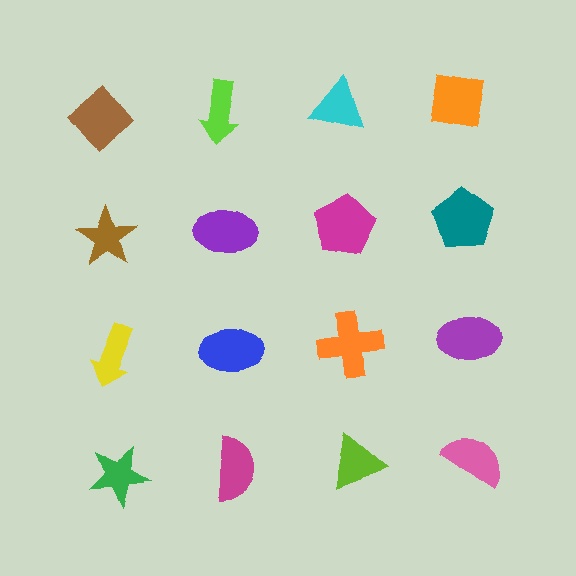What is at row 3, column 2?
A blue ellipse.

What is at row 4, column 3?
A lime triangle.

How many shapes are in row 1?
4 shapes.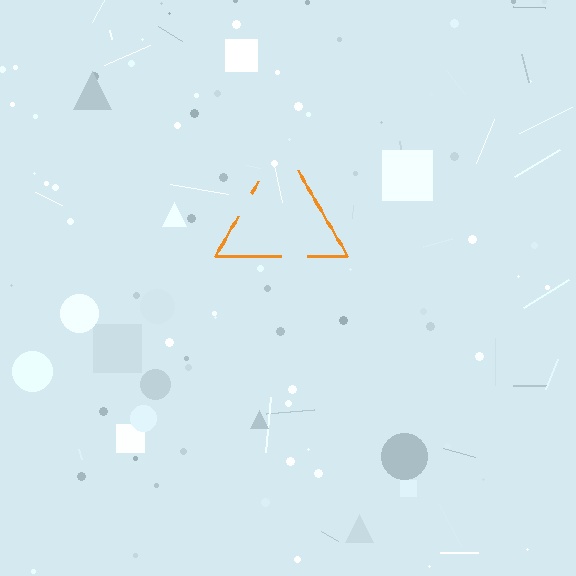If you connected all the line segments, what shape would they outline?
They would outline a triangle.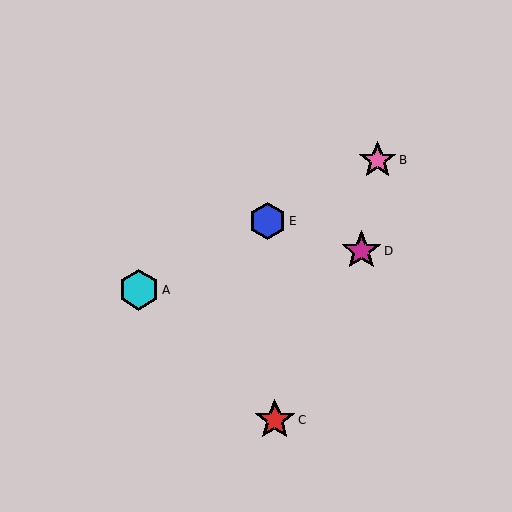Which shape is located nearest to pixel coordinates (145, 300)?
The cyan hexagon (labeled A) at (139, 290) is nearest to that location.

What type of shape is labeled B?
Shape B is a pink star.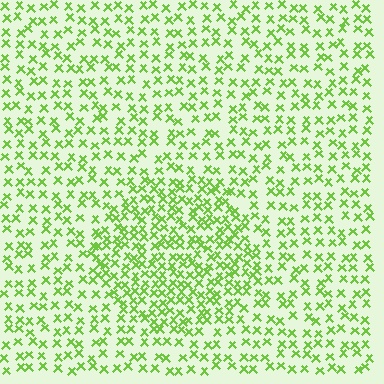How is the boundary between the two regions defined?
The boundary is defined by a change in element density (approximately 1.8x ratio). All elements are the same color, size, and shape.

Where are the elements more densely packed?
The elements are more densely packed inside the circle boundary.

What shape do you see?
I see a circle.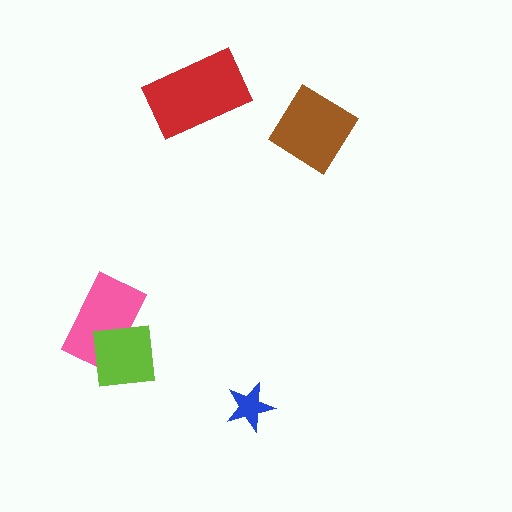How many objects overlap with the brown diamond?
0 objects overlap with the brown diamond.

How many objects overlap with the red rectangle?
0 objects overlap with the red rectangle.